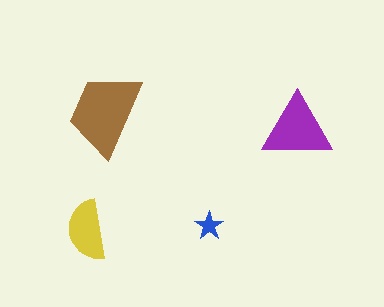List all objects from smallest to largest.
The blue star, the yellow semicircle, the purple triangle, the brown trapezoid.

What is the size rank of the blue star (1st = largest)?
4th.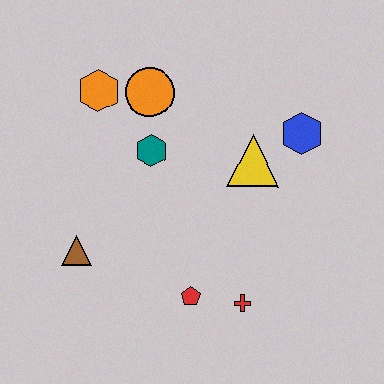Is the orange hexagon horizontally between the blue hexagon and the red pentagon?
No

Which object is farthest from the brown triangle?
The blue hexagon is farthest from the brown triangle.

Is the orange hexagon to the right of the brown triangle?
Yes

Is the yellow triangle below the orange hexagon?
Yes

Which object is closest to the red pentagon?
The red cross is closest to the red pentagon.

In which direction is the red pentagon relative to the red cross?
The red pentagon is to the left of the red cross.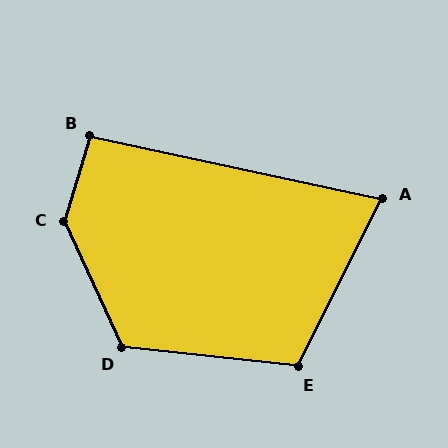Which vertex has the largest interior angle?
C, at approximately 138 degrees.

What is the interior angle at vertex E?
Approximately 111 degrees (obtuse).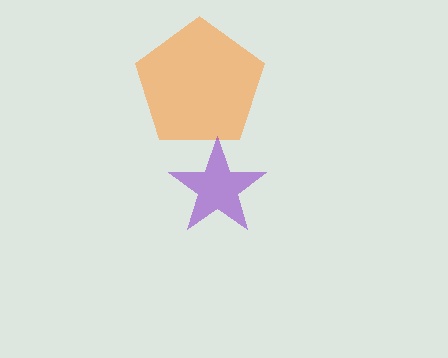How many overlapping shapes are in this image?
There are 2 overlapping shapes in the image.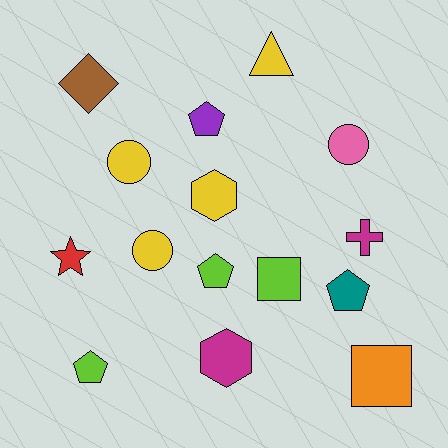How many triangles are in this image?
There is 1 triangle.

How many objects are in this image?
There are 15 objects.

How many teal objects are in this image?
There is 1 teal object.